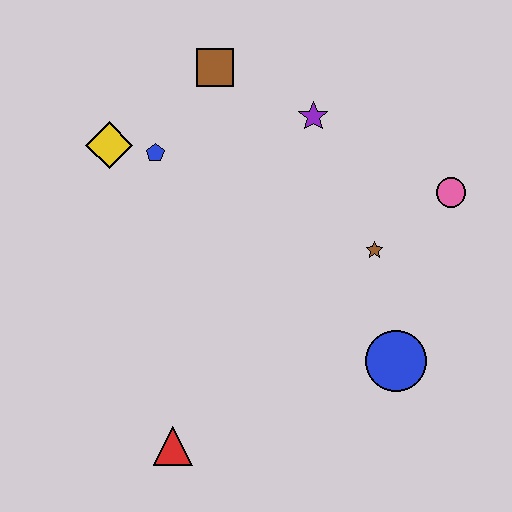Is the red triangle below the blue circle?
Yes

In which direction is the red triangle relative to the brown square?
The red triangle is below the brown square.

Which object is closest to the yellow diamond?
The blue pentagon is closest to the yellow diamond.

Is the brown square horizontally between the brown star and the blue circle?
No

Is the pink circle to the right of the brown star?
Yes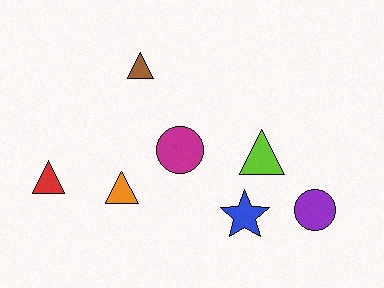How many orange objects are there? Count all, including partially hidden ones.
There is 1 orange object.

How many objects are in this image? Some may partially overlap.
There are 7 objects.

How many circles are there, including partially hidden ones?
There are 2 circles.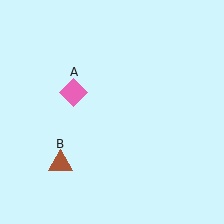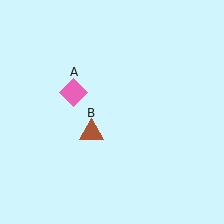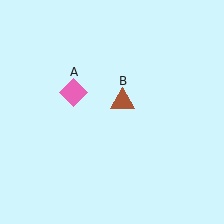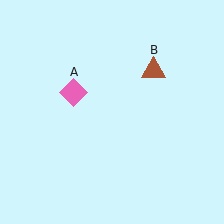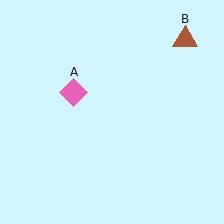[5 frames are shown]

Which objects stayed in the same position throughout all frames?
Pink diamond (object A) remained stationary.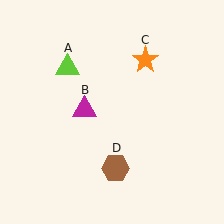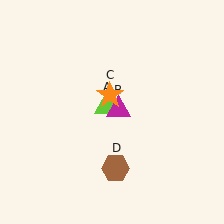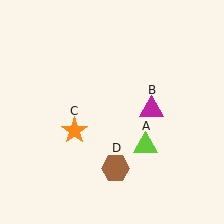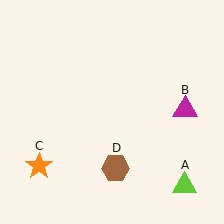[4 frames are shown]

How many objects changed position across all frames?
3 objects changed position: lime triangle (object A), magenta triangle (object B), orange star (object C).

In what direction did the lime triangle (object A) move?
The lime triangle (object A) moved down and to the right.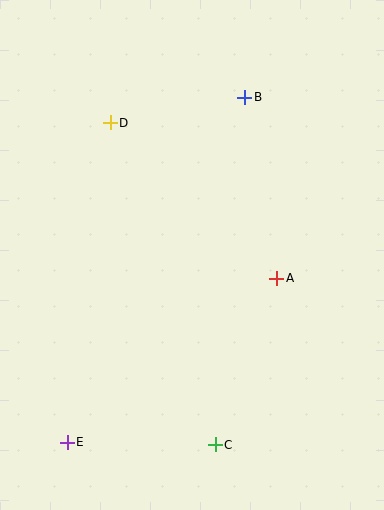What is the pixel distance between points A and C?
The distance between A and C is 178 pixels.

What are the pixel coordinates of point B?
Point B is at (245, 97).